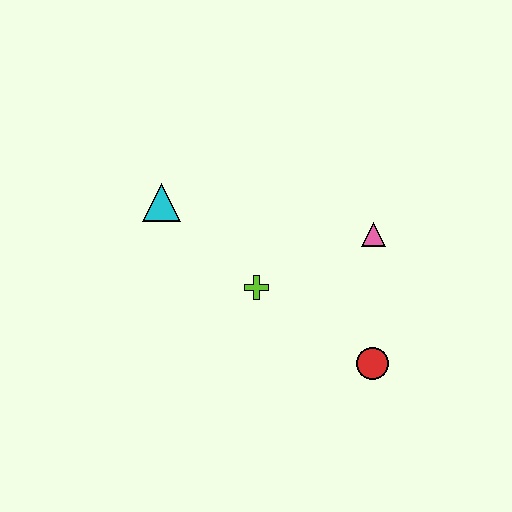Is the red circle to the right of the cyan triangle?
Yes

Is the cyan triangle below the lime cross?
No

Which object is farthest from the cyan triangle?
The red circle is farthest from the cyan triangle.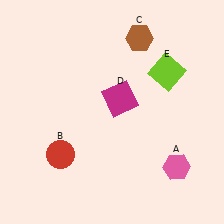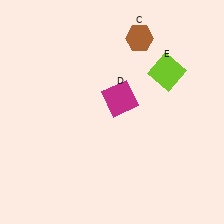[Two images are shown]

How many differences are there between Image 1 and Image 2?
There are 2 differences between the two images.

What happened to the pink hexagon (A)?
The pink hexagon (A) was removed in Image 2. It was in the bottom-right area of Image 1.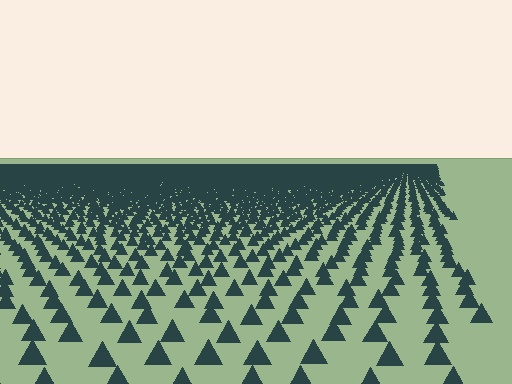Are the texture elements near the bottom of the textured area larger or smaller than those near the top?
Larger. Near the bottom, elements are closer to the viewer and appear at a bigger on-screen size.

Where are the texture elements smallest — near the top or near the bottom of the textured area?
Near the top.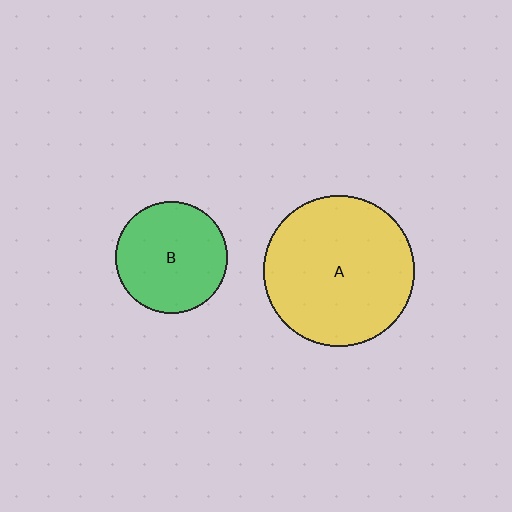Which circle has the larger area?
Circle A (yellow).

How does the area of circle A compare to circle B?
Approximately 1.8 times.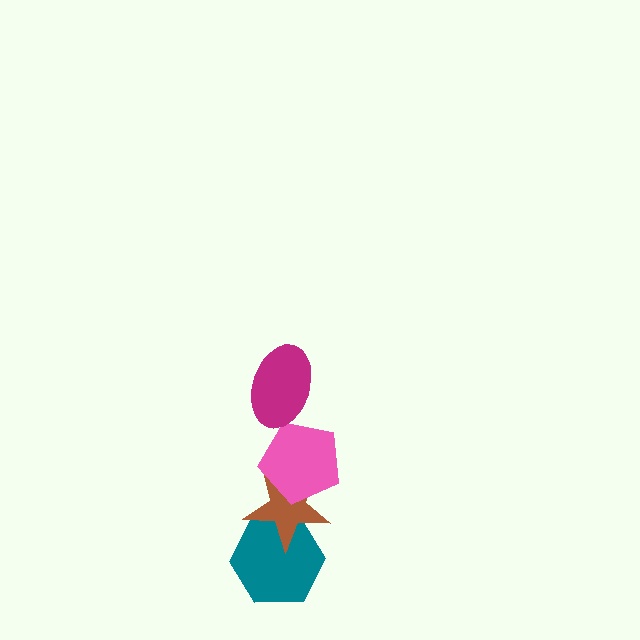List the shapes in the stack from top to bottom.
From top to bottom: the magenta ellipse, the pink pentagon, the brown star, the teal hexagon.